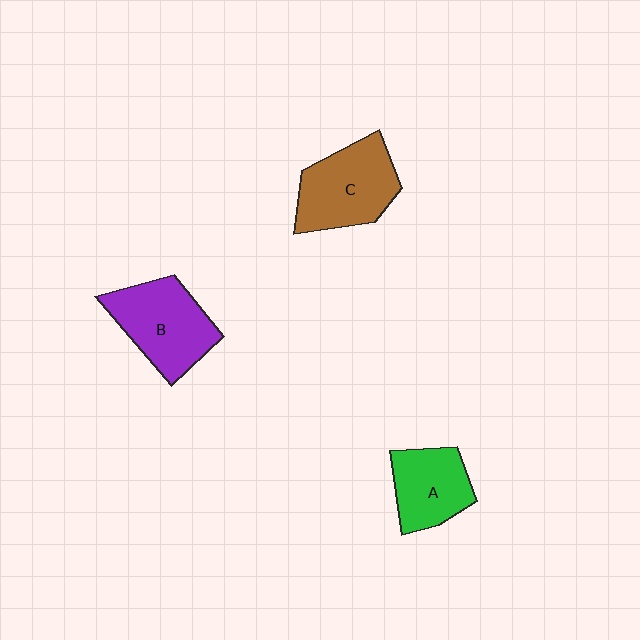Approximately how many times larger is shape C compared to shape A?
Approximately 1.3 times.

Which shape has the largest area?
Shape B (purple).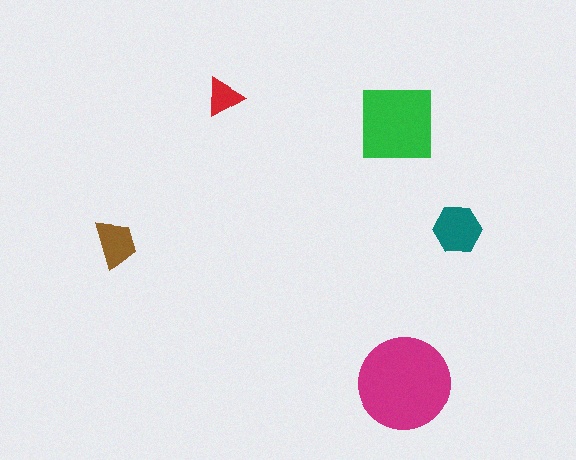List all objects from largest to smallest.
The magenta circle, the green square, the teal hexagon, the brown trapezoid, the red triangle.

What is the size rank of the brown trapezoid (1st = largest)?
4th.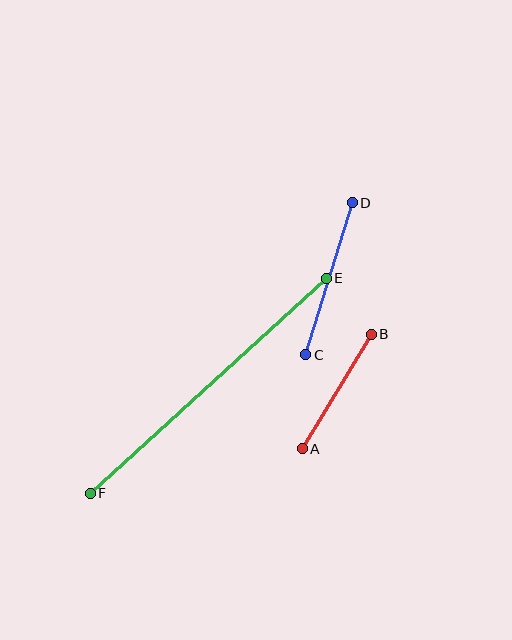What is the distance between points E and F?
The distance is approximately 319 pixels.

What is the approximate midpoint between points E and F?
The midpoint is at approximately (208, 386) pixels.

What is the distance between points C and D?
The distance is approximately 159 pixels.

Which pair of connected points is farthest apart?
Points E and F are farthest apart.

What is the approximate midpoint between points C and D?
The midpoint is at approximately (329, 279) pixels.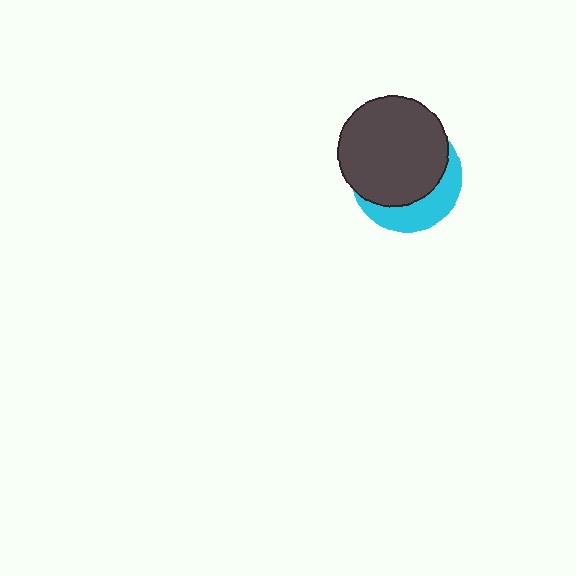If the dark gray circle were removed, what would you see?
You would see the complete cyan circle.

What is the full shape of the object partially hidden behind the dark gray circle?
The partially hidden object is a cyan circle.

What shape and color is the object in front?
The object in front is a dark gray circle.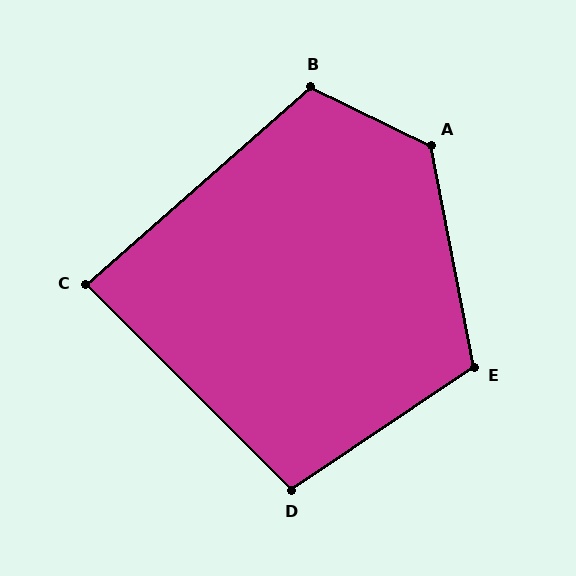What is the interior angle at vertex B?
Approximately 113 degrees (obtuse).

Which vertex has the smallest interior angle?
C, at approximately 86 degrees.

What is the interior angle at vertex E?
Approximately 113 degrees (obtuse).